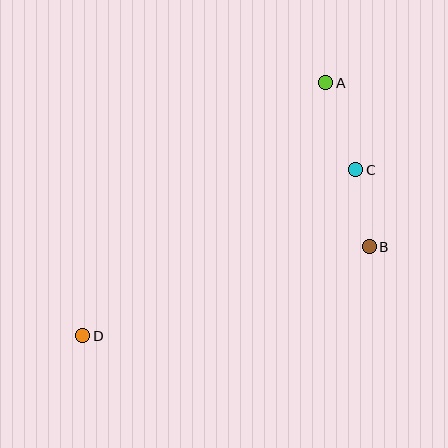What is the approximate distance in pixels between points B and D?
The distance between B and D is approximately 300 pixels.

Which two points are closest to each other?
Points B and C are closest to each other.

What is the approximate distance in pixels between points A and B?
The distance between A and B is approximately 169 pixels.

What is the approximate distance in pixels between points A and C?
The distance between A and C is approximately 92 pixels.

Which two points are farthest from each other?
Points A and D are farthest from each other.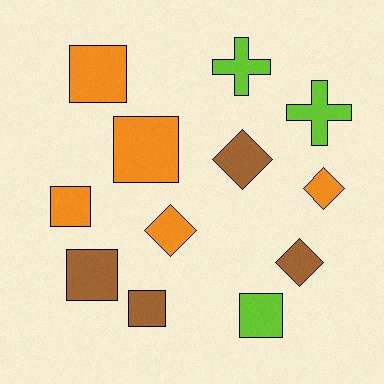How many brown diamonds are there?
There are 2 brown diamonds.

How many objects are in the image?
There are 12 objects.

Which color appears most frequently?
Orange, with 5 objects.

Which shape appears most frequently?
Square, with 6 objects.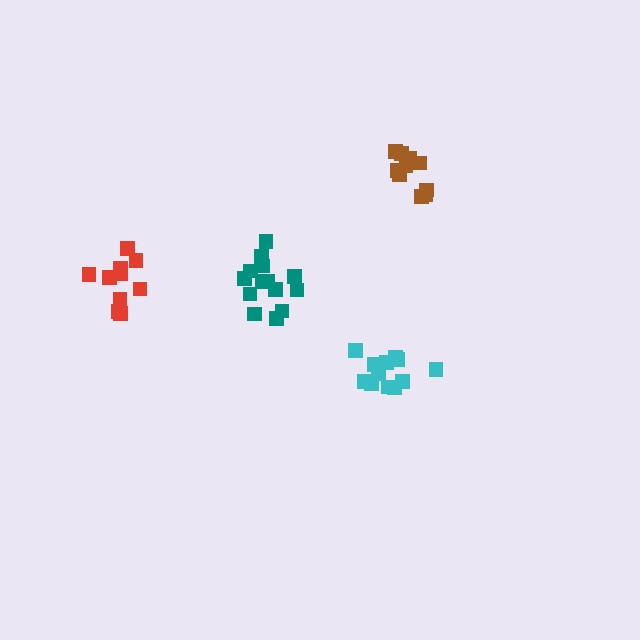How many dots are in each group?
Group 1: 12 dots, Group 2: 10 dots, Group 3: 10 dots, Group 4: 14 dots (46 total).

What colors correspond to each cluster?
The clusters are colored: cyan, brown, red, teal.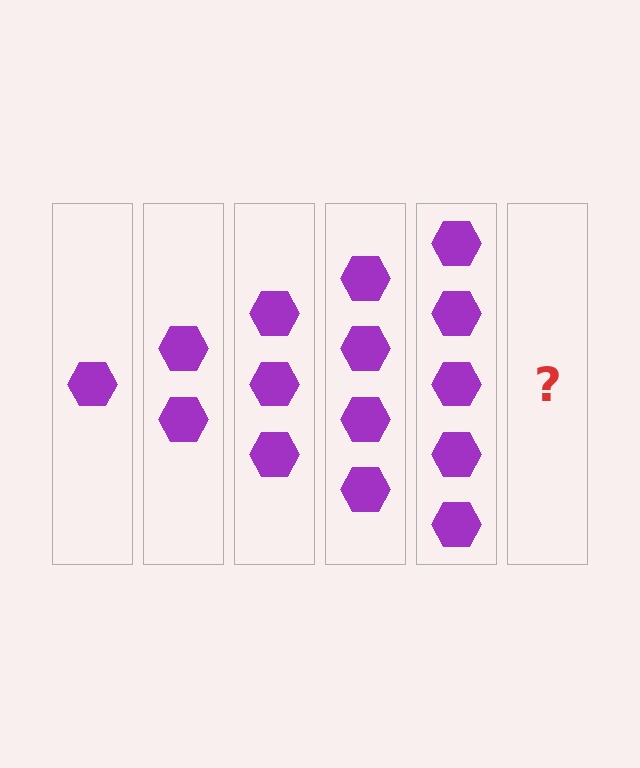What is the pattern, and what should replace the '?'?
The pattern is that each step adds one more hexagon. The '?' should be 6 hexagons.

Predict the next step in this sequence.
The next step is 6 hexagons.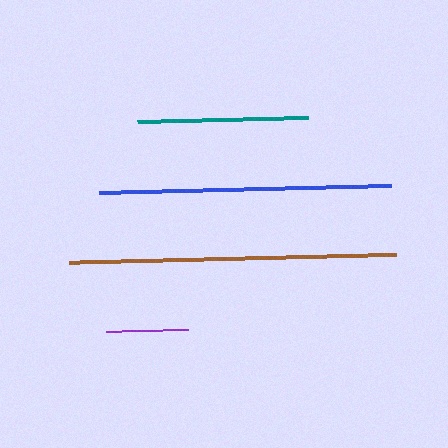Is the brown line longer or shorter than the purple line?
The brown line is longer than the purple line.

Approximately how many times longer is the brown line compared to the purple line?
The brown line is approximately 4.0 times the length of the purple line.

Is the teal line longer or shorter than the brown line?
The brown line is longer than the teal line.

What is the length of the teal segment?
The teal segment is approximately 171 pixels long.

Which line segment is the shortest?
The purple line is the shortest at approximately 81 pixels.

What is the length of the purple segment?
The purple segment is approximately 81 pixels long.